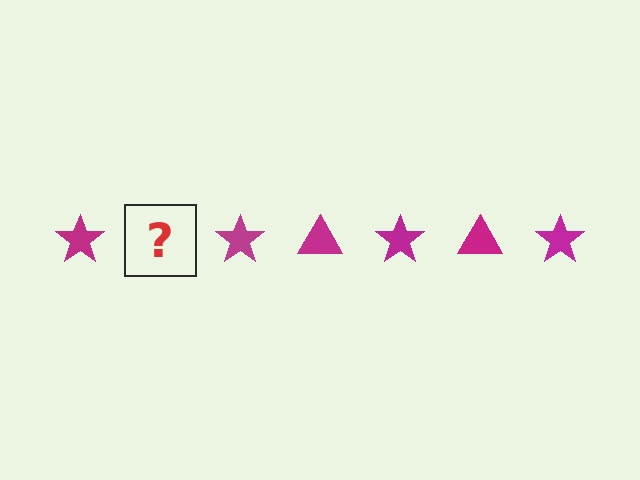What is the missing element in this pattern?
The missing element is a magenta triangle.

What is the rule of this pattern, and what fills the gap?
The rule is that the pattern cycles through star, triangle shapes in magenta. The gap should be filled with a magenta triangle.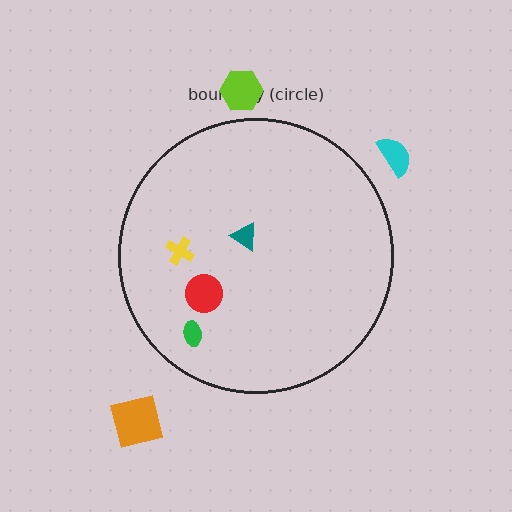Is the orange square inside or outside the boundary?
Outside.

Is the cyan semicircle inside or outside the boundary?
Outside.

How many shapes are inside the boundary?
4 inside, 3 outside.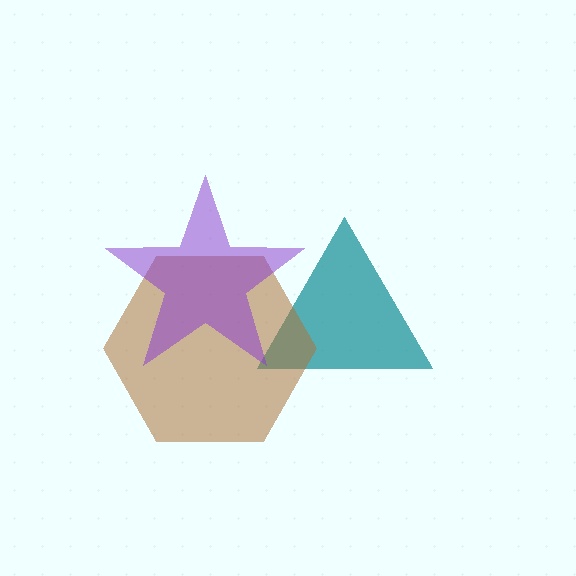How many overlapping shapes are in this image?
There are 3 overlapping shapes in the image.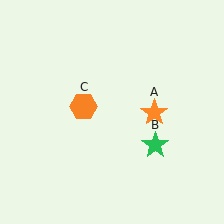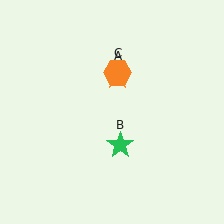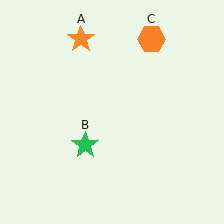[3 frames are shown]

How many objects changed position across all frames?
3 objects changed position: orange star (object A), green star (object B), orange hexagon (object C).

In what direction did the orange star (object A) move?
The orange star (object A) moved up and to the left.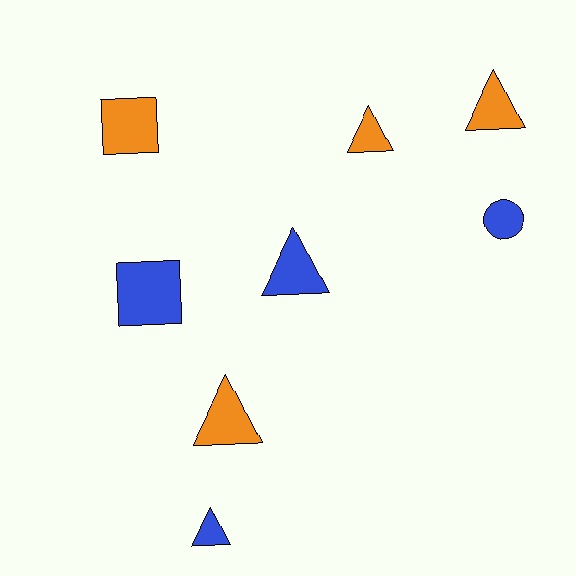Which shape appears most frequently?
Triangle, with 5 objects.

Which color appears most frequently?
Orange, with 4 objects.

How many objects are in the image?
There are 8 objects.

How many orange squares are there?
There is 1 orange square.